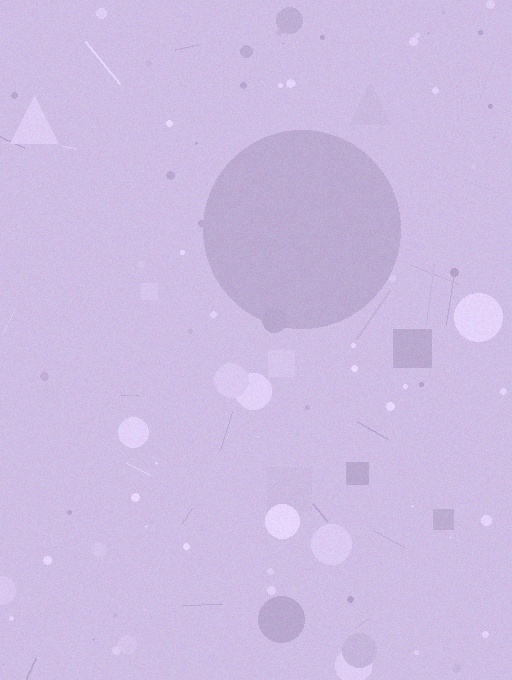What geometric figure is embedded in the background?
A circle is embedded in the background.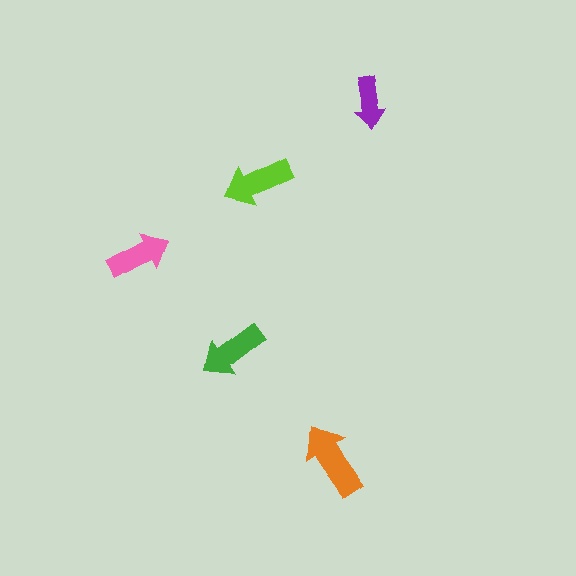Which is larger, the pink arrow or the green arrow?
The green one.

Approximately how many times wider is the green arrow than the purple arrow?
About 1.5 times wider.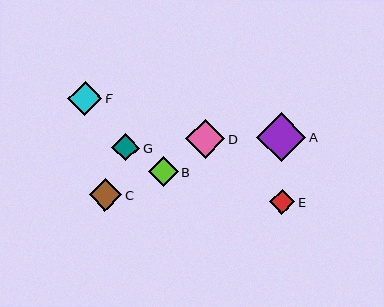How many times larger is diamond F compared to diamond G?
Diamond F is approximately 1.2 times the size of diamond G.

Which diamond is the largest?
Diamond A is the largest with a size of approximately 49 pixels.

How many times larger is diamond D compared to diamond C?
Diamond D is approximately 1.2 times the size of diamond C.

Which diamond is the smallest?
Diamond E is the smallest with a size of approximately 25 pixels.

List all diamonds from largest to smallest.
From largest to smallest: A, D, F, C, B, G, E.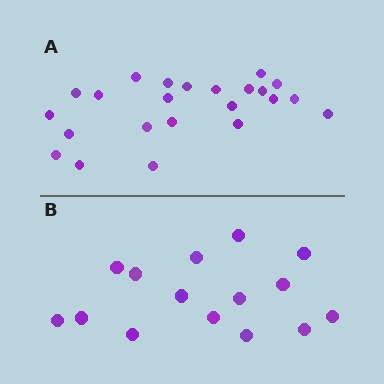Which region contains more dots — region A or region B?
Region A (the top region) has more dots.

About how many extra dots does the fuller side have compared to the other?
Region A has roughly 8 or so more dots than region B.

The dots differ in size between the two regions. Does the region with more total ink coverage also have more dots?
No. Region B has more total ink coverage because its dots are larger, but region A actually contains more individual dots. Total area can be misleading — the number of items is what matters here.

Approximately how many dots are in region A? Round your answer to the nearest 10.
About 20 dots. (The exact count is 23, which rounds to 20.)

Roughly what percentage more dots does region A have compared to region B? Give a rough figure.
About 55% more.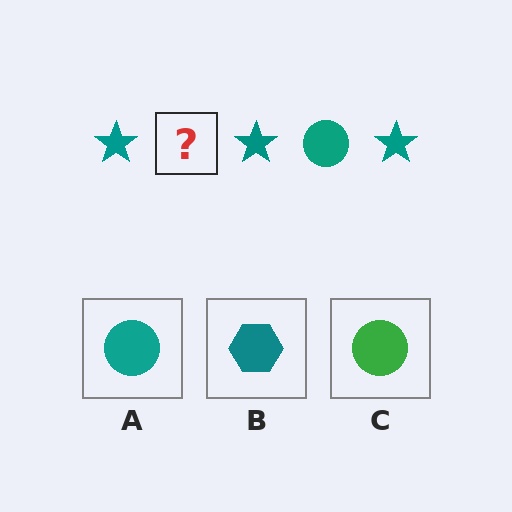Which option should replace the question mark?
Option A.